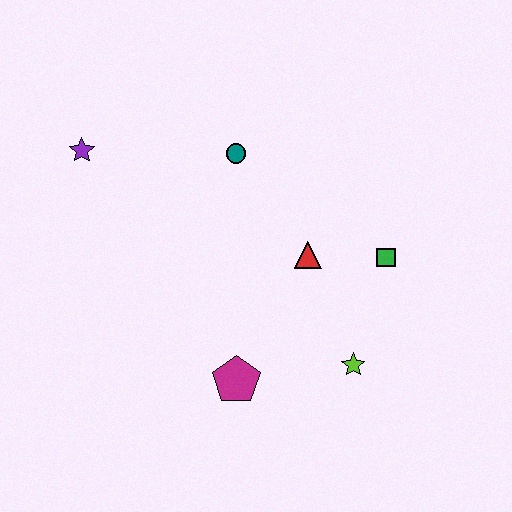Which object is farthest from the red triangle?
The purple star is farthest from the red triangle.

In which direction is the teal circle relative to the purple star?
The teal circle is to the right of the purple star.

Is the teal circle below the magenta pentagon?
No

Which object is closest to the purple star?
The teal circle is closest to the purple star.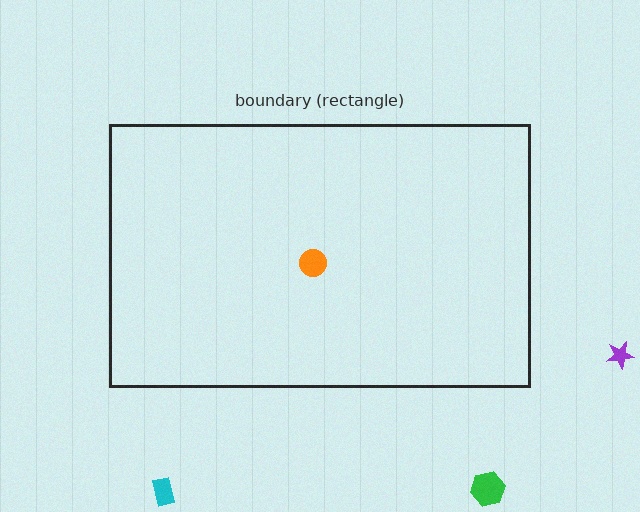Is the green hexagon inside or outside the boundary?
Outside.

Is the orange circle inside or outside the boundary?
Inside.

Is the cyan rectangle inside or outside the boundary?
Outside.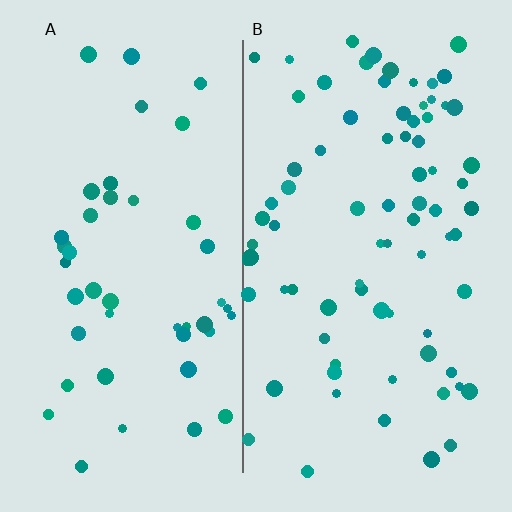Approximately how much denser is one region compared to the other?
Approximately 1.8× — region B over region A.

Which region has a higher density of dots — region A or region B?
B (the right).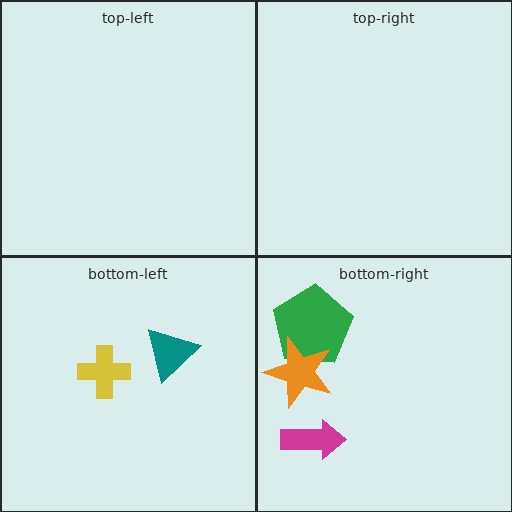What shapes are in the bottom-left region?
The teal triangle, the yellow cross.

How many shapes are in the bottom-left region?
2.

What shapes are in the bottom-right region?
The green pentagon, the orange star, the magenta arrow.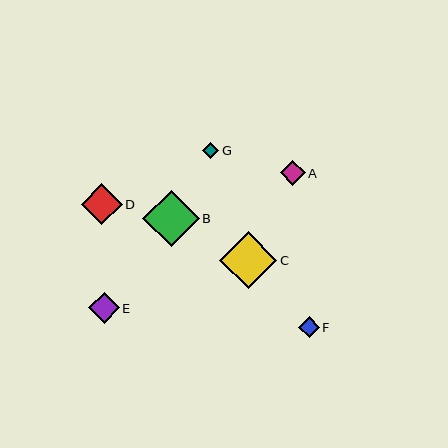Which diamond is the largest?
Diamond C is the largest with a size of approximately 58 pixels.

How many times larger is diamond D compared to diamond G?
Diamond D is approximately 2.5 times the size of diamond G.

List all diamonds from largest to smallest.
From largest to smallest: C, B, D, E, A, F, G.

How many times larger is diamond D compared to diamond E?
Diamond D is approximately 1.3 times the size of diamond E.